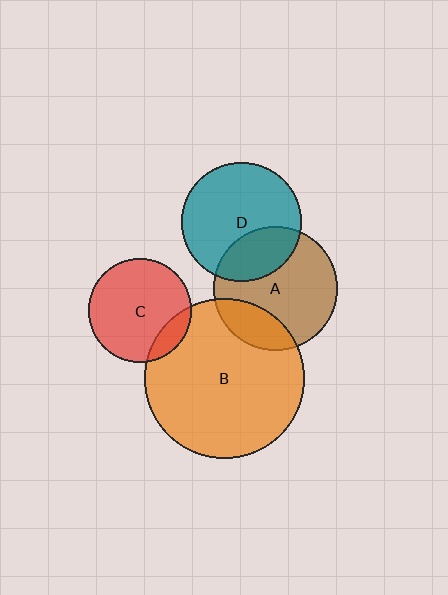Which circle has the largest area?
Circle B (orange).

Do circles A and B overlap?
Yes.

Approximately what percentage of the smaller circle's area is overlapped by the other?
Approximately 20%.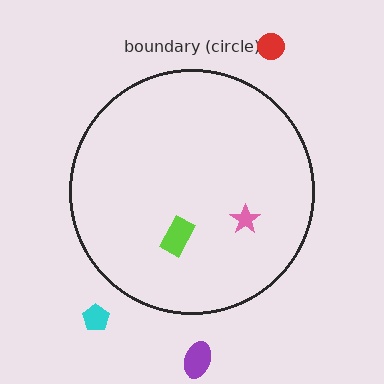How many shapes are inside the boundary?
2 inside, 3 outside.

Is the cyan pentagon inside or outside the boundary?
Outside.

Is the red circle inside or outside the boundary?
Outside.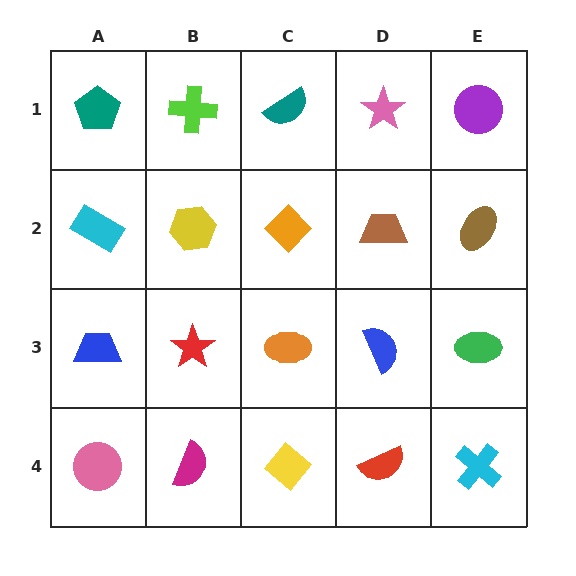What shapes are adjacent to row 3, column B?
A yellow hexagon (row 2, column B), a magenta semicircle (row 4, column B), a blue trapezoid (row 3, column A), an orange ellipse (row 3, column C).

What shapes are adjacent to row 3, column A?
A cyan rectangle (row 2, column A), a pink circle (row 4, column A), a red star (row 3, column B).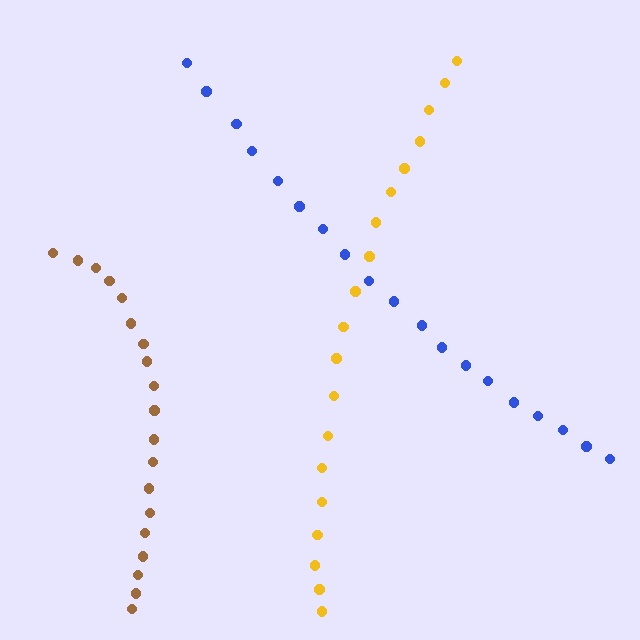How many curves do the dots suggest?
There are 3 distinct paths.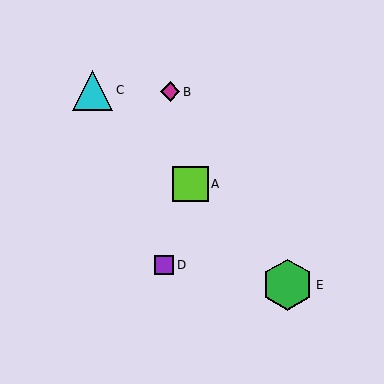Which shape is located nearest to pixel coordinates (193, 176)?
The lime square (labeled A) at (190, 184) is nearest to that location.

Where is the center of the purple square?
The center of the purple square is at (164, 265).